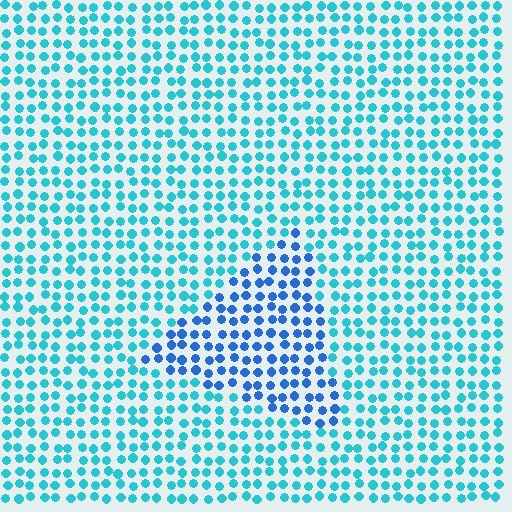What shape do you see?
I see a triangle.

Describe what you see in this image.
The image is filled with small cyan elements in a uniform arrangement. A triangle-shaped region is visible where the elements are tinted to a slightly different hue, forming a subtle color boundary.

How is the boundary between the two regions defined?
The boundary is defined purely by a slight shift in hue (about 33 degrees). Spacing, size, and orientation are identical on both sides.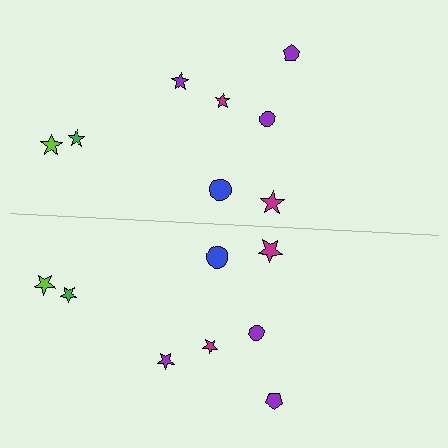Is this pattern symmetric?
Yes, this pattern has bilateral (reflection) symmetry.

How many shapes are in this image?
There are 16 shapes in this image.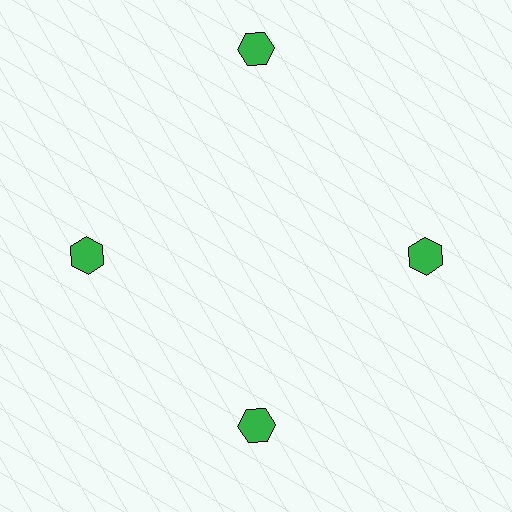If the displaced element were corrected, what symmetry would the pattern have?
It would have 4-fold rotational symmetry — the pattern would map onto itself every 90 degrees.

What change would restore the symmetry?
The symmetry would be restored by moving it inward, back onto the ring so that all 4 hexagons sit at equal angles and equal distance from the center.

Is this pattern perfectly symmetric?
No. The 4 green hexagons are arranged in a ring, but one element near the 12 o'clock position is pushed outward from the center, breaking the 4-fold rotational symmetry.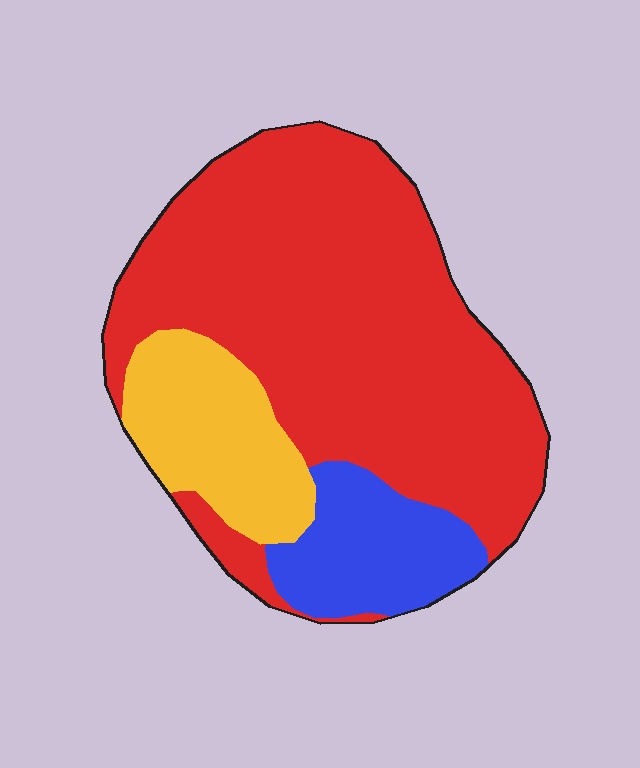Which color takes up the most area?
Red, at roughly 70%.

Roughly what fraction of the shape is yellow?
Yellow covers around 15% of the shape.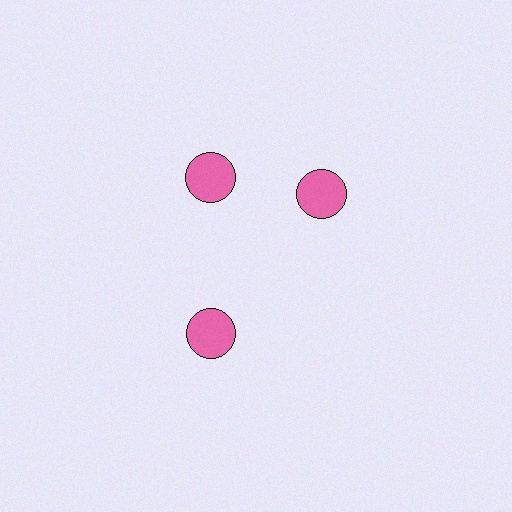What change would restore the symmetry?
The symmetry would be restored by rotating it back into even spacing with its neighbors so that all 3 circles sit at equal angles and equal distance from the center.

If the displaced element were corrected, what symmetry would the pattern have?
It would have 3-fold rotational symmetry — the pattern would map onto itself every 120 degrees.